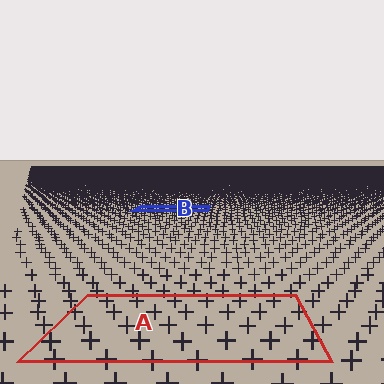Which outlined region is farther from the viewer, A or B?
Region B is farther from the viewer — the texture elements inside it appear smaller and more densely packed.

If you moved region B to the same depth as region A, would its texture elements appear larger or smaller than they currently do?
They would appear larger. At a closer depth, the same texture elements are projected at a bigger on-screen size.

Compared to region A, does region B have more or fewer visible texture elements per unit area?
Region B has more texture elements per unit area — they are packed more densely because it is farther away.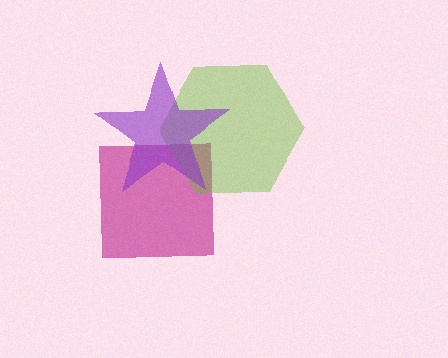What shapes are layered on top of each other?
The layered shapes are: a magenta square, a lime hexagon, a purple star.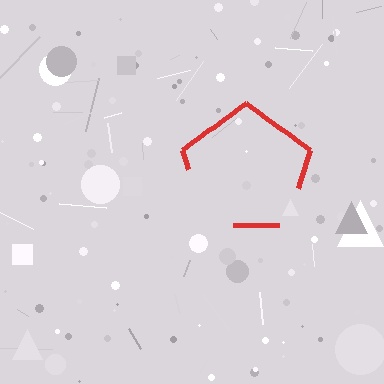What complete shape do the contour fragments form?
The contour fragments form a pentagon.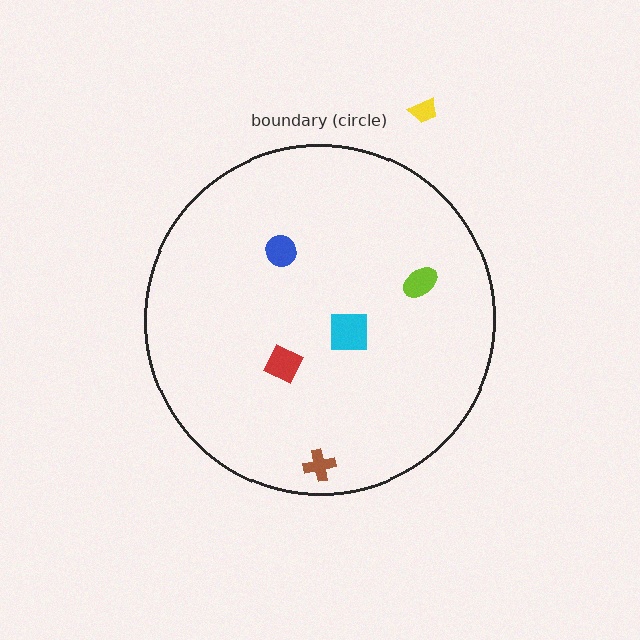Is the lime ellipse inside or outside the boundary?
Inside.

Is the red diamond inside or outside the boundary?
Inside.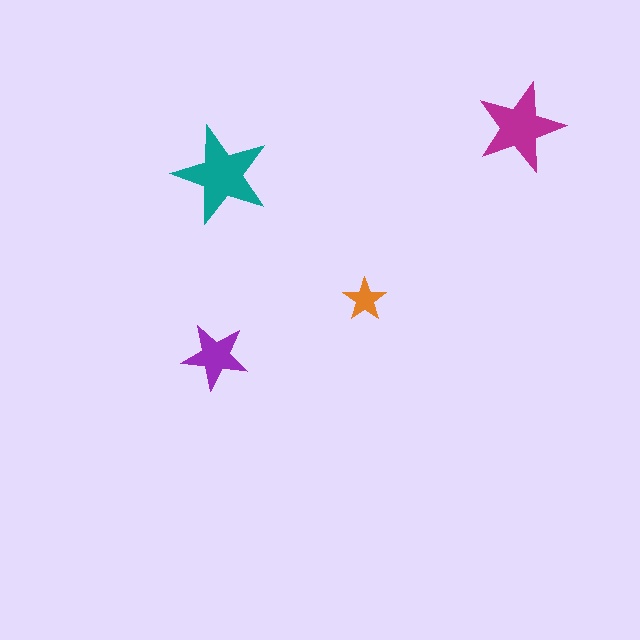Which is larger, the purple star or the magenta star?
The magenta one.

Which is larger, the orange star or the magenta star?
The magenta one.